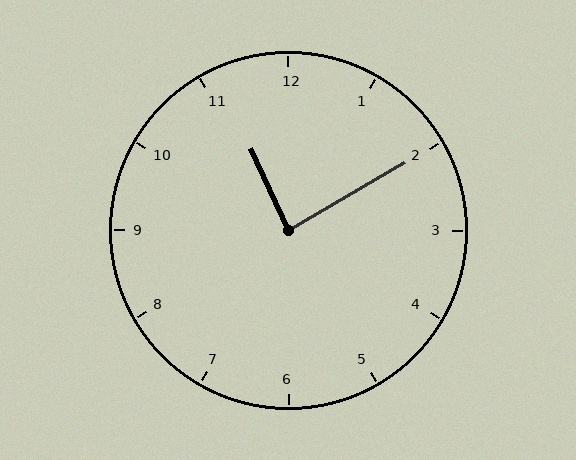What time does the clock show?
11:10.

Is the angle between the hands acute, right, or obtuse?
It is right.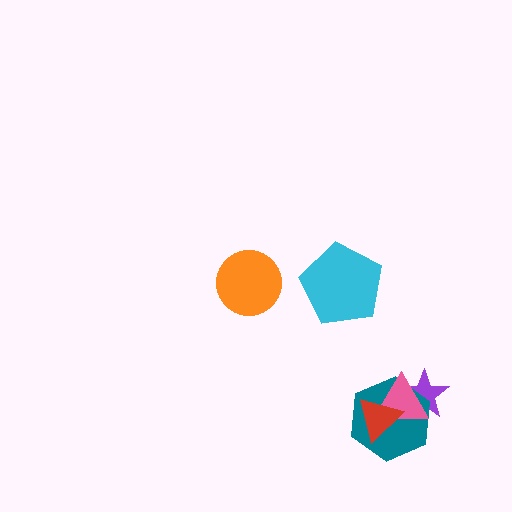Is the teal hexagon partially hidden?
Yes, it is partially covered by another shape.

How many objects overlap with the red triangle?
2 objects overlap with the red triangle.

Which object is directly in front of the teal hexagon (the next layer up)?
The pink triangle is directly in front of the teal hexagon.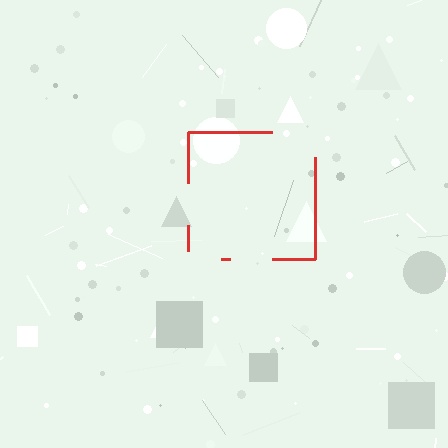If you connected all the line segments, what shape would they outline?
They would outline a square.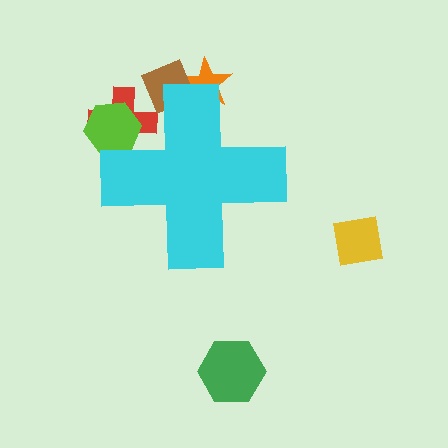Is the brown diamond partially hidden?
Yes, the brown diamond is partially hidden behind the cyan cross.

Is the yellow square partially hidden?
No, the yellow square is fully visible.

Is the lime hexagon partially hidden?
Yes, the lime hexagon is partially hidden behind the cyan cross.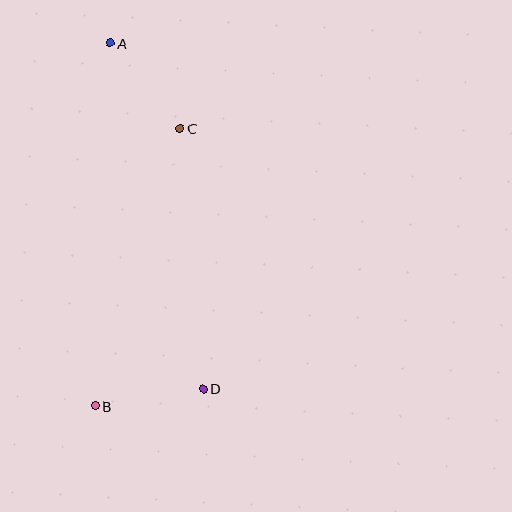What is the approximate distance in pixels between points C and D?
The distance between C and D is approximately 261 pixels.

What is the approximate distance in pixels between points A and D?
The distance between A and D is approximately 358 pixels.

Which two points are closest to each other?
Points B and D are closest to each other.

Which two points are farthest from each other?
Points A and B are farthest from each other.